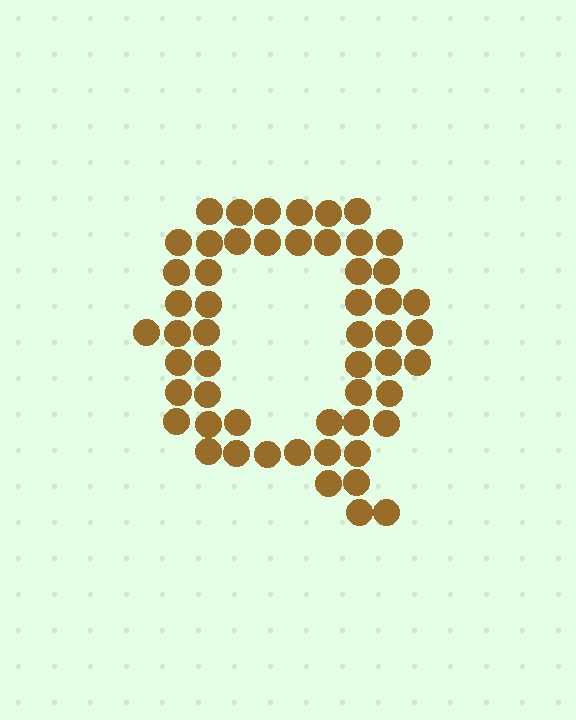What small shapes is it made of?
It is made of small circles.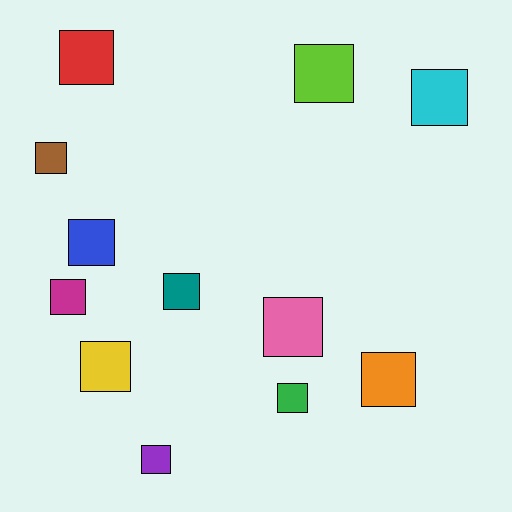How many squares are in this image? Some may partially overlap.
There are 12 squares.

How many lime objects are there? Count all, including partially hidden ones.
There is 1 lime object.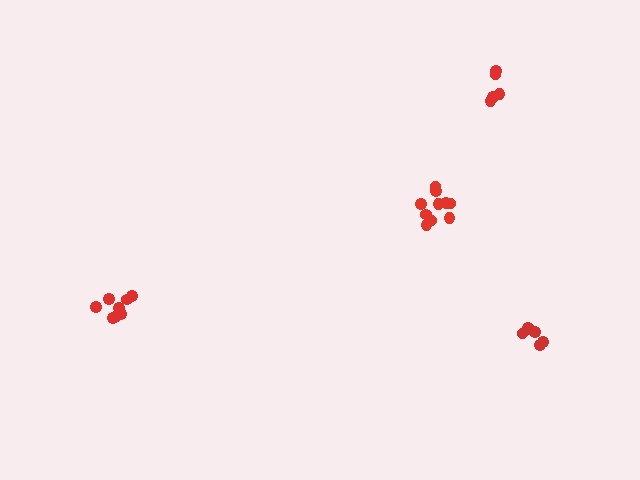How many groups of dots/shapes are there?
There are 4 groups.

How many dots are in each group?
Group 1: 8 dots, Group 2: 5 dots, Group 3: 6 dots, Group 4: 10 dots (29 total).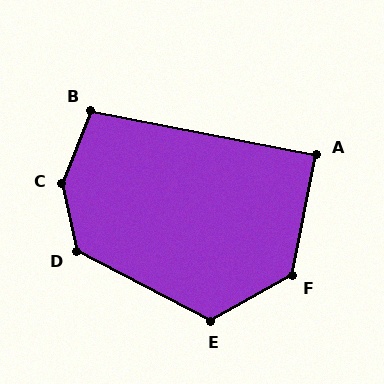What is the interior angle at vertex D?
Approximately 129 degrees (obtuse).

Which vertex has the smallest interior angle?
A, at approximately 90 degrees.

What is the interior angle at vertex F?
Approximately 131 degrees (obtuse).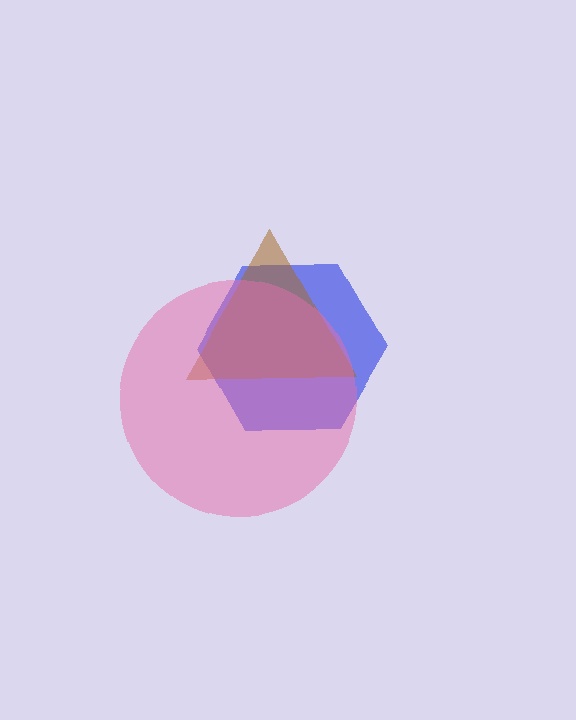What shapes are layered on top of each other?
The layered shapes are: a blue hexagon, a brown triangle, a pink circle.